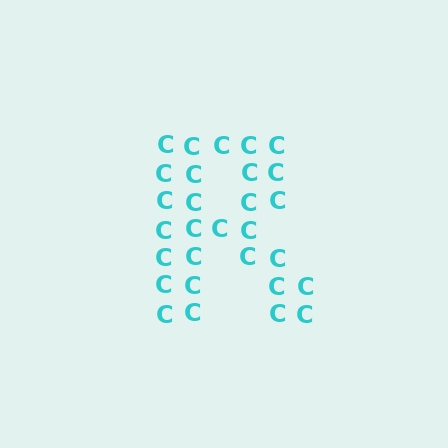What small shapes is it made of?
It is made of small letter C's.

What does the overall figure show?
The overall figure shows the letter R.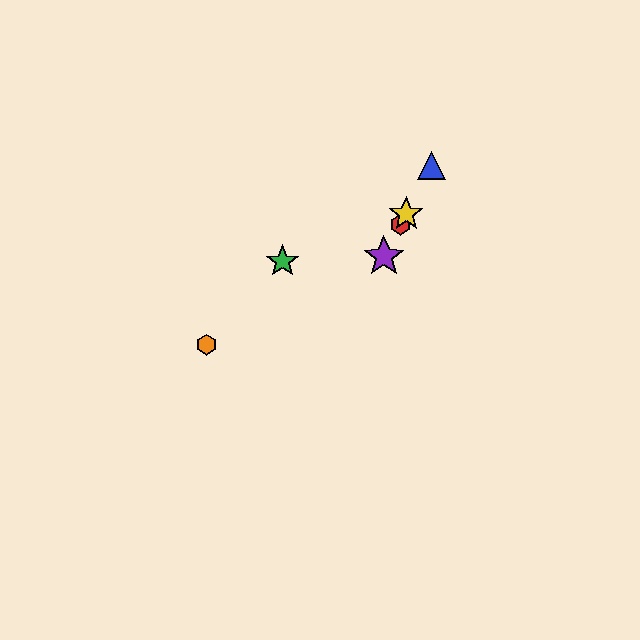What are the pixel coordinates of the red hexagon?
The red hexagon is at (401, 225).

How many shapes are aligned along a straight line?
4 shapes (the red hexagon, the blue triangle, the yellow star, the purple star) are aligned along a straight line.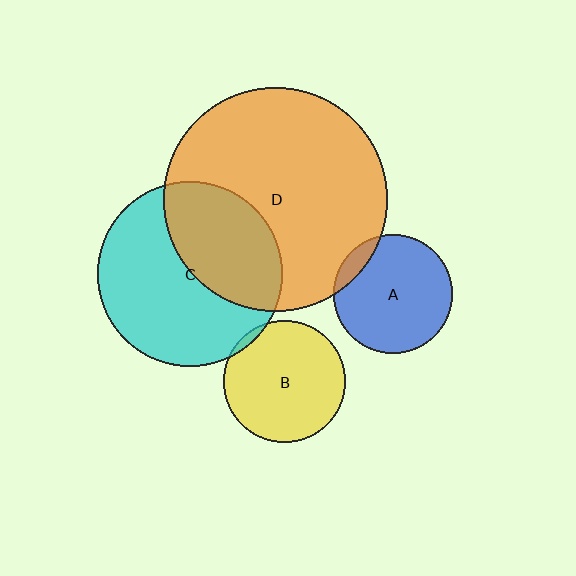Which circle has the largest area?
Circle D (orange).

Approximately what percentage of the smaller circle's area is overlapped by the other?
Approximately 5%.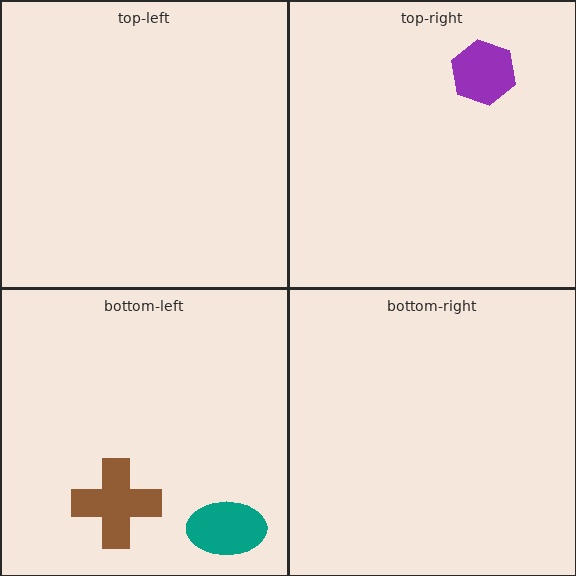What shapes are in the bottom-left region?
The brown cross, the teal ellipse.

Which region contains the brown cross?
The bottom-left region.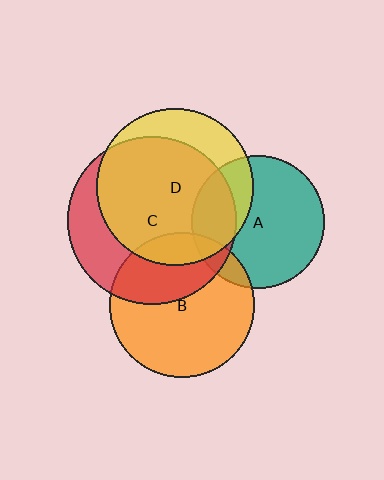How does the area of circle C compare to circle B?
Approximately 1.3 times.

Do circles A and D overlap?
Yes.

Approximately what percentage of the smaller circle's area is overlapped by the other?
Approximately 30%.